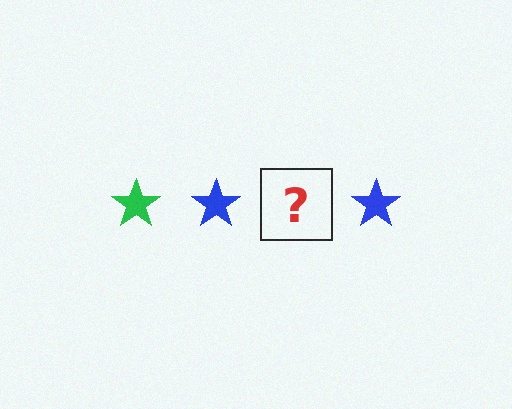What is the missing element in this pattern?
The missing element is a green star.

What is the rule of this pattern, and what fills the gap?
The rule is that the pattern cycles through green, blue stars. The gap should be filled with a green star.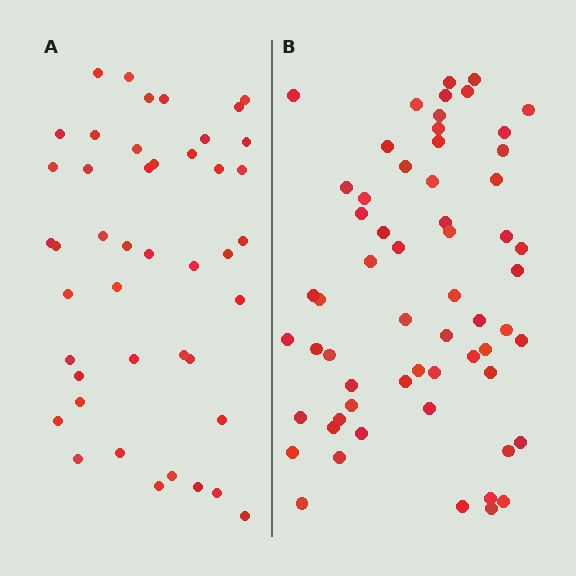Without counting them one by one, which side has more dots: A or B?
Region B (the right region) has more dots.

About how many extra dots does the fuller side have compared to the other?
Region B has approximately 15 more dots than region A.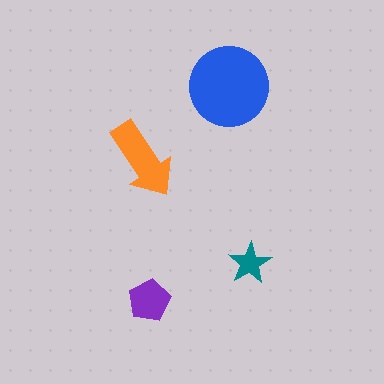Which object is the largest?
The blue circle.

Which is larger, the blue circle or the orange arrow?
The blue circle.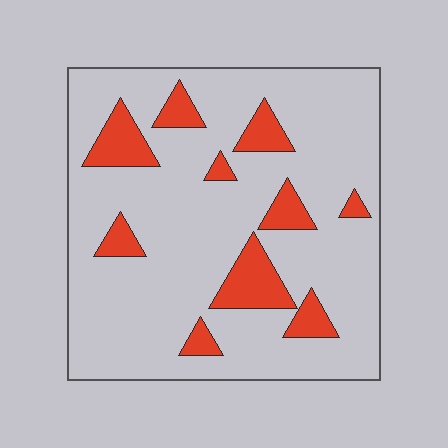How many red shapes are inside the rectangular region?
10.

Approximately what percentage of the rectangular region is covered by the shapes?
Approximately 15%.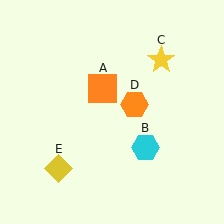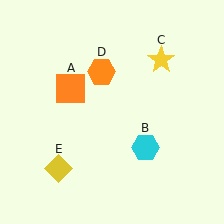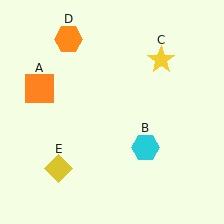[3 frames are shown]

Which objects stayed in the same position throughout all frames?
Cyan hexagon (object B) and yellow star (object C) and yellow diamond (object E) remained stationary.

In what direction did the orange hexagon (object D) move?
The orange hexagon (object D) moved up and to the left.